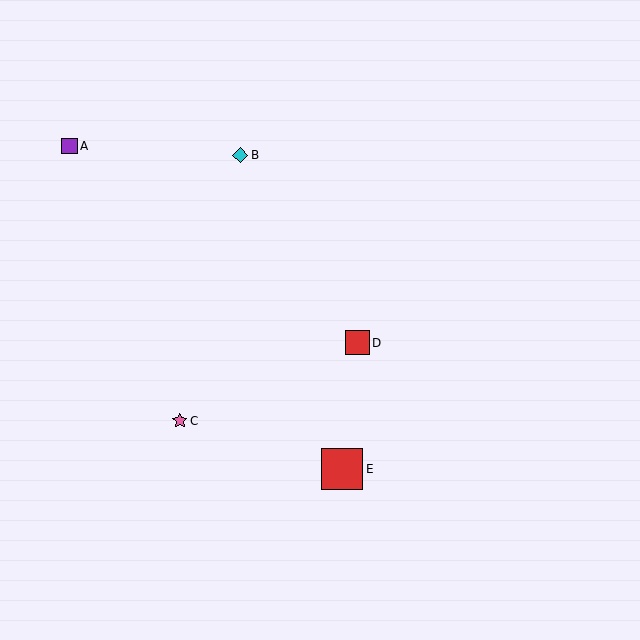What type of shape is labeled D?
Shape D is a red square.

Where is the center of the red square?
The center of the red square is at (342, 469).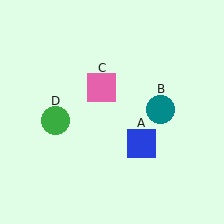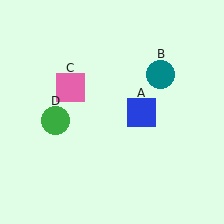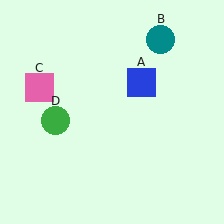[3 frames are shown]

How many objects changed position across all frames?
3 objects changed position: blue square (object A), teal circle (object B), pink square (object C).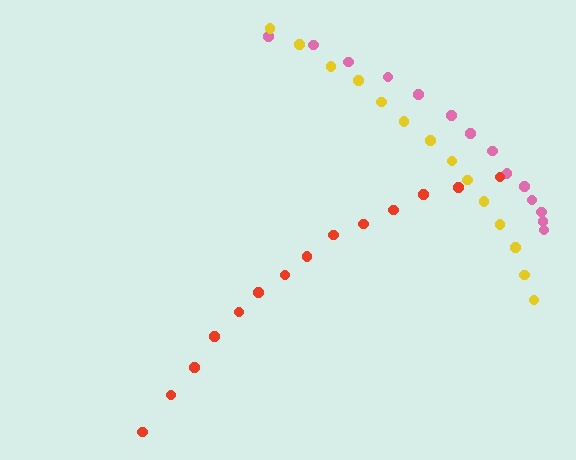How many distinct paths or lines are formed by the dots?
There are 3 distinct paths.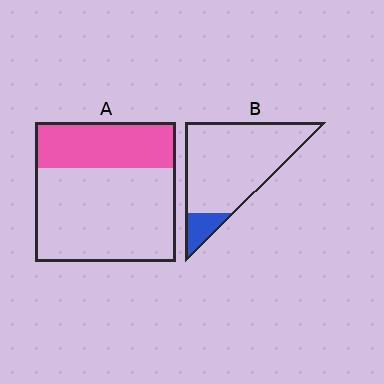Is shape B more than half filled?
No.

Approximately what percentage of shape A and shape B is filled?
A is approximately 35% and B is approximately 10%.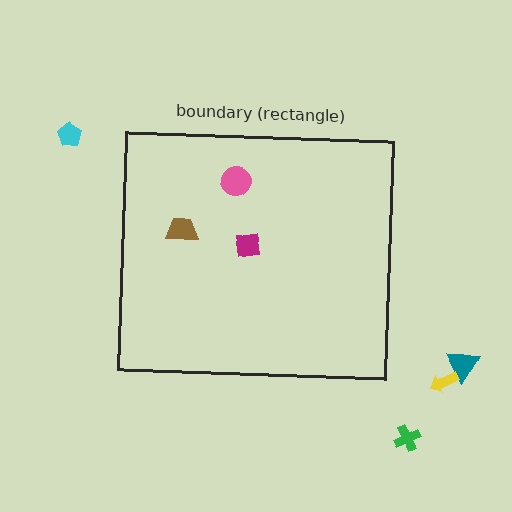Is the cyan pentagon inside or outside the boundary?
Outside.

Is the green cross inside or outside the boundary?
Outside.